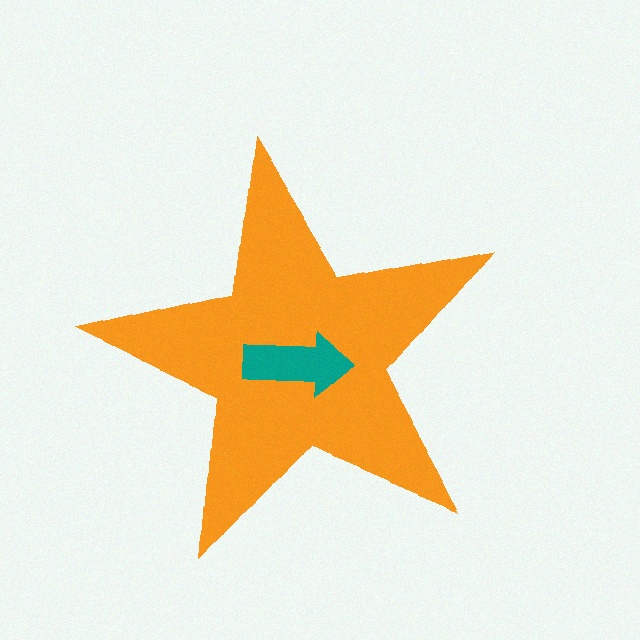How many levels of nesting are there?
2.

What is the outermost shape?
The orange star.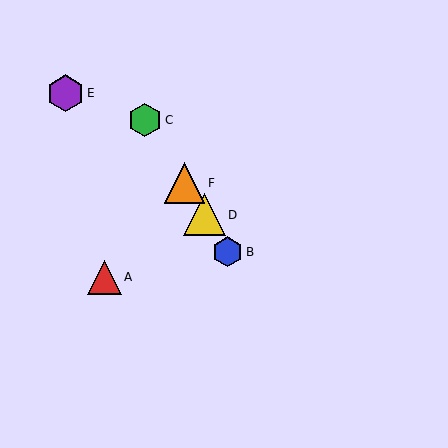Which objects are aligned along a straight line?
Objects B, C, D, F are aligned along a straight line.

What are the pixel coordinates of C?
Object C is at (145, 120).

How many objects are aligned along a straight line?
4 objects (B, C, D, F) are aligned along a straight line.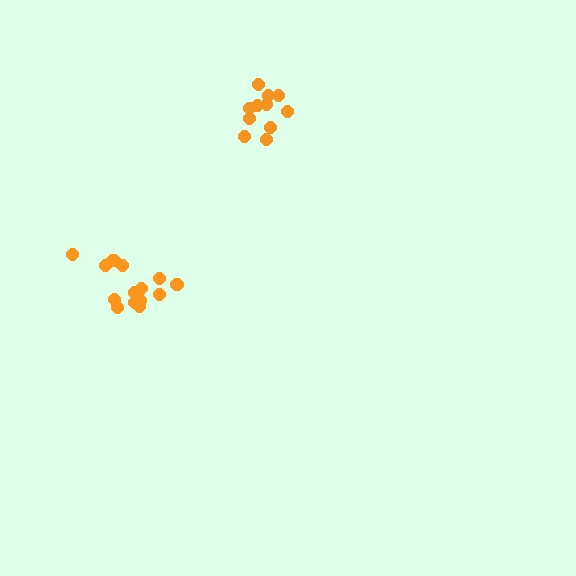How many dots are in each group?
Group 1: 11 dots, Group 2: 15 dots (26 total).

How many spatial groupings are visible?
There are 2 spatial groupings.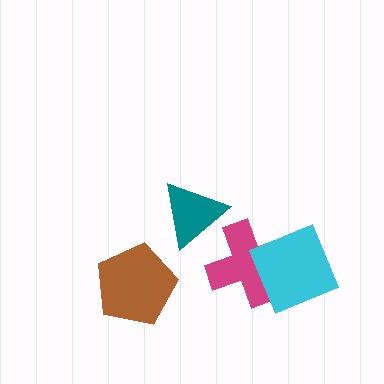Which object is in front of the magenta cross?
The cyan diamond is in front of the magenta cross.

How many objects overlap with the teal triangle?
0 objects overlap with the teal triangle.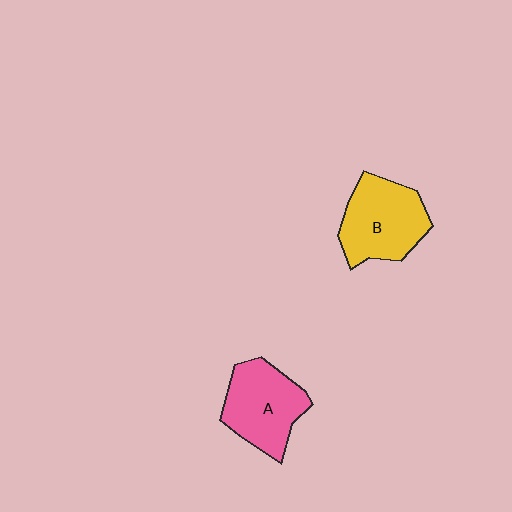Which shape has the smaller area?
Shape A (pink).